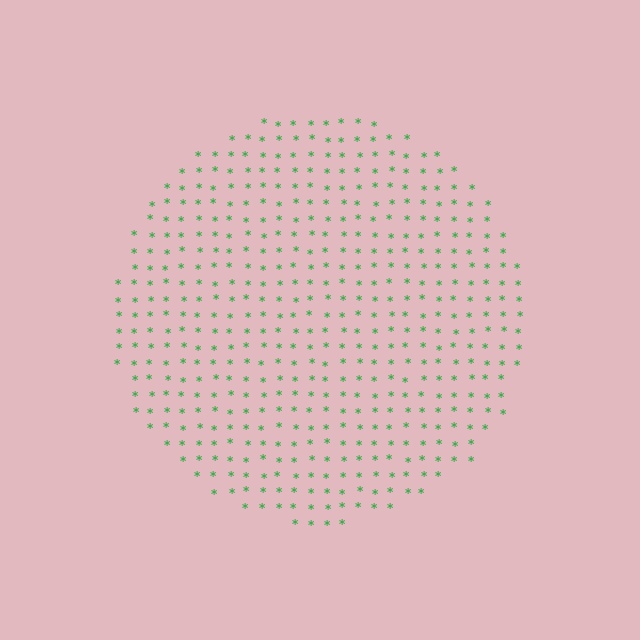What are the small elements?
The small elements are asterisks.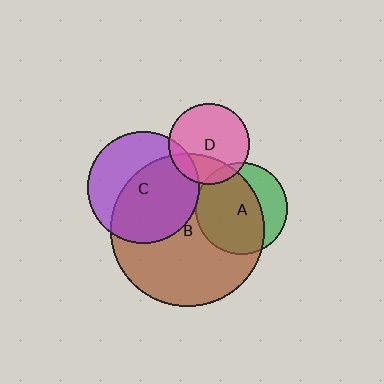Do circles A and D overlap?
Yes.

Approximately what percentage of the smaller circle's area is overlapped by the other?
Approximately 10%.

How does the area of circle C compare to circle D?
Approximately 1.9 times.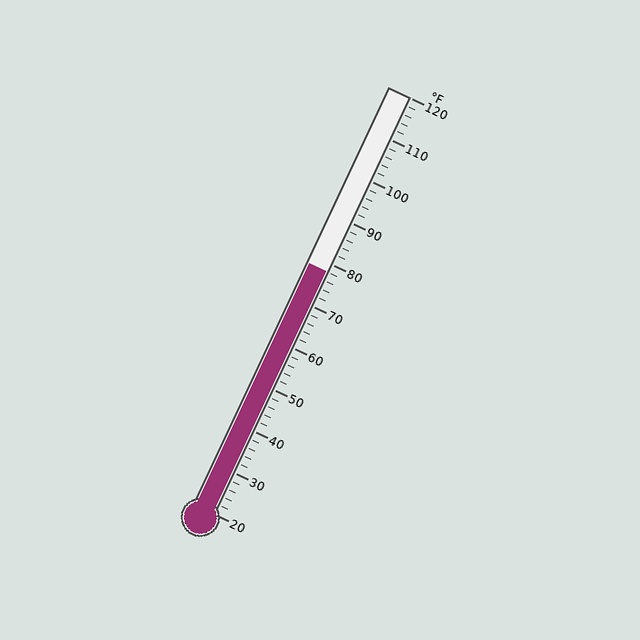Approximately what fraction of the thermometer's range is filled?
The thermometer is filled to approximately 60% of its range.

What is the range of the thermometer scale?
The thermometer scale ranges from 20°F to 120°F.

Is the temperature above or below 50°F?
The temperature is above 50°F.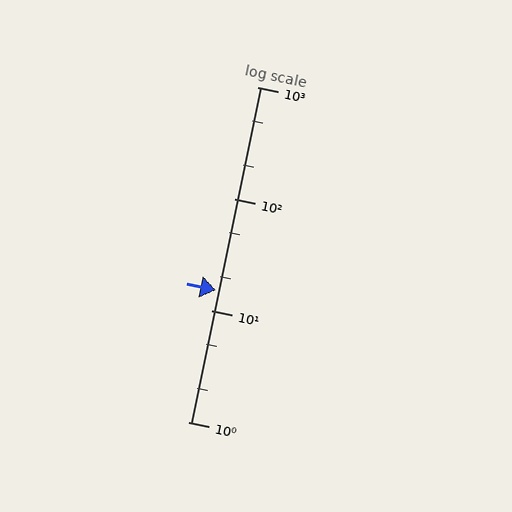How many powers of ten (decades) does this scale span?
The scale spans 3 decades, from 1 to 1000.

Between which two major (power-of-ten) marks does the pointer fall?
The pointer is between 10 and 100.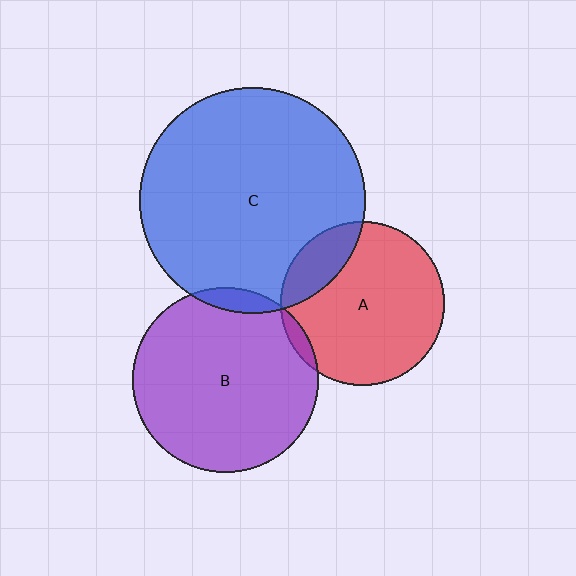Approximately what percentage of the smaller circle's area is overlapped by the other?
Approximately 15%.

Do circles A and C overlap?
Yes.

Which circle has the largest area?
Circle C (blue).